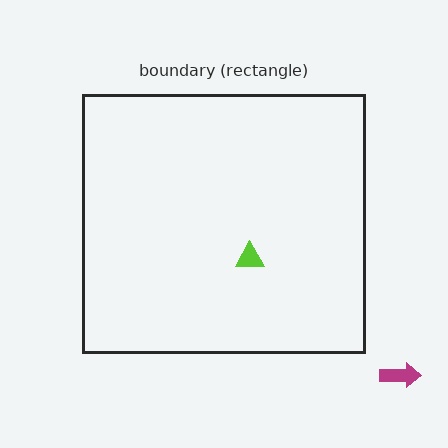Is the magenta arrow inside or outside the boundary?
Outside.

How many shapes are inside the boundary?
1 inside, 1 outside.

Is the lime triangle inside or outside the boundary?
Inside.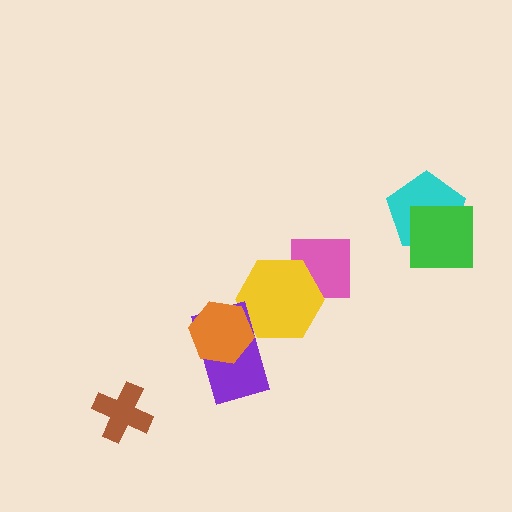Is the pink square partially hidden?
Yes, it is partially covered by another shape.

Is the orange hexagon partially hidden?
No, no other shape covers it.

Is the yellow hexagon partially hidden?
Yes, it is partially covered by another shape.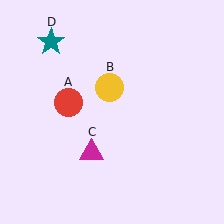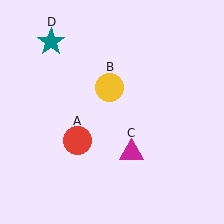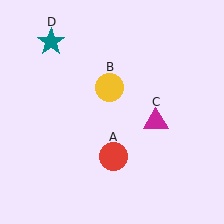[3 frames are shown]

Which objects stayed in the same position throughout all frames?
Yellow circle (object B) and teal star (object D) remained stationary.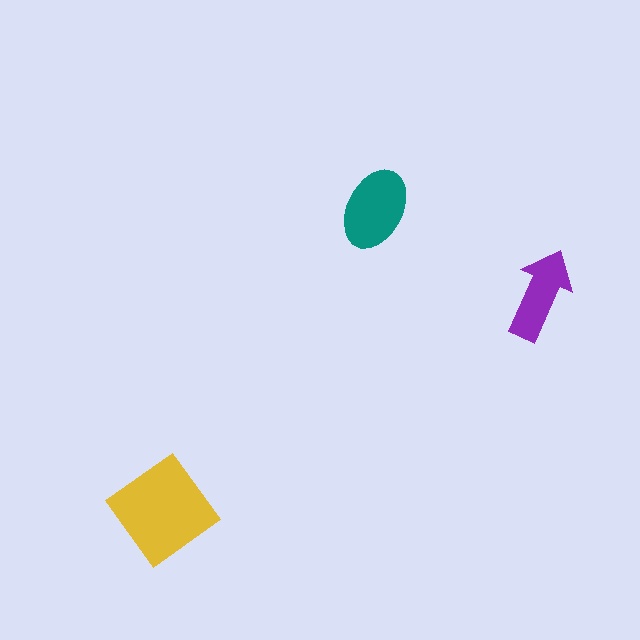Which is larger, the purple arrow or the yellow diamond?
The yellow diamond.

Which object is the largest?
The yellow diamond.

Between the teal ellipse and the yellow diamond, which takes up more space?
The yellow diamond.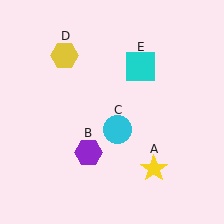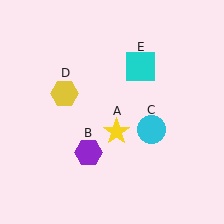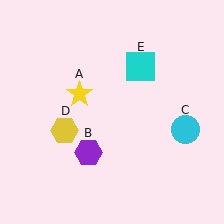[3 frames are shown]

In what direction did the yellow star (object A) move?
The yellow star (object A) moved up and to the left.